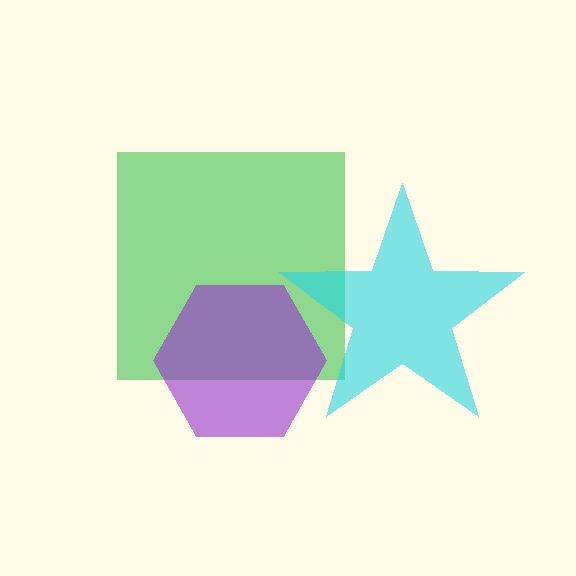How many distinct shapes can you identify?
There are 3 distinct shapes: a green square, a cyan star, a purple hexagon.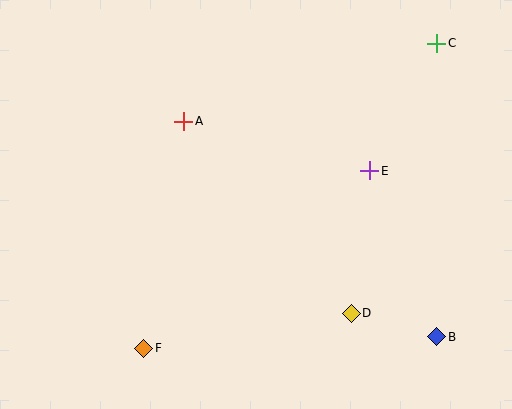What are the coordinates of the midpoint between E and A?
The midpoint between E and A is at (277, 146).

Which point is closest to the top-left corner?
Point A is closest to the top-left corner.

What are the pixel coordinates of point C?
Point C is at (437, 43).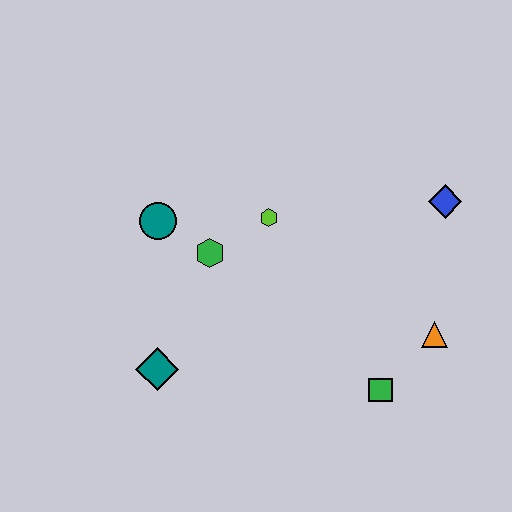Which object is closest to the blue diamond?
The orange triangle is closest to the blue diamond.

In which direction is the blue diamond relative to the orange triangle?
The blue diamond is above the orange triangle.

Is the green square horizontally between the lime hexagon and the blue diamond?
Yes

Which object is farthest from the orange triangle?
The teal circle is farthest from the orange triangle.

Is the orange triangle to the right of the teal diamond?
Yes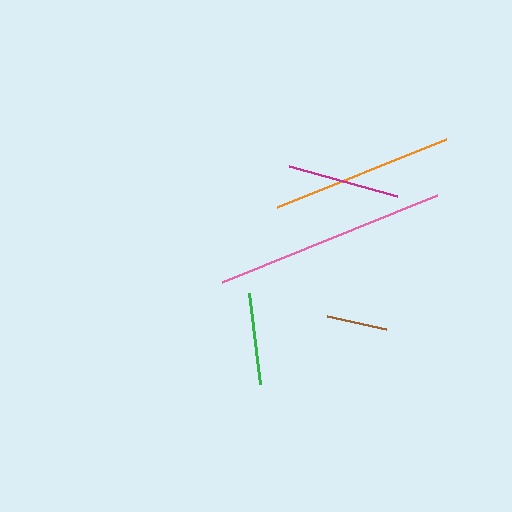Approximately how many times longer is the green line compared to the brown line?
The green line is approximately 1.5 times the length of the brown line.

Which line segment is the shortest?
The brown line is the shortest at approximately 61 pixels.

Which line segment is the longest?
The pink line is the longest at approximately 232 pixels.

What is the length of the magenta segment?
The magenta segment is approximately 112 pixels long.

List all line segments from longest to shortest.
From longest to shortest: pink, orange, magenta, green, brown.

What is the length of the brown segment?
The brown segment is approximately 61 pixels long.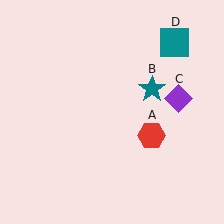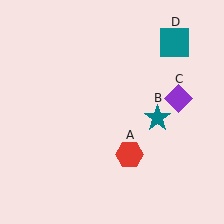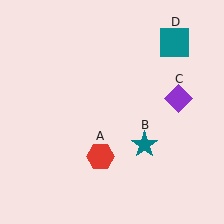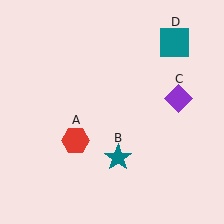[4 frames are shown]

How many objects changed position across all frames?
2 objects changed position: red hexagon (object A), teal star (object B).